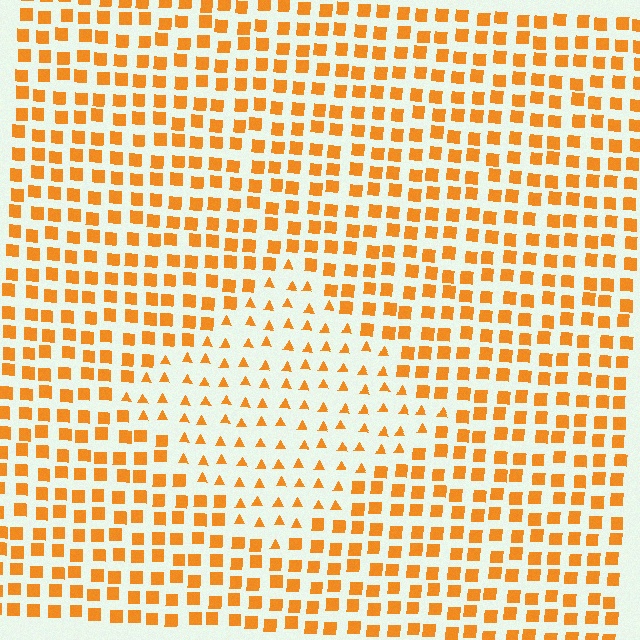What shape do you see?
I see a diamond.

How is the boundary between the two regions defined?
The boundary is defined by a change in element shape: triangles inside vs. squares outside. All elements share the same color and spacing.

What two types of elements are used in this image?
The image uses triangles inside the diamond region and squares outside it.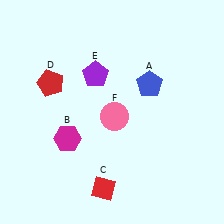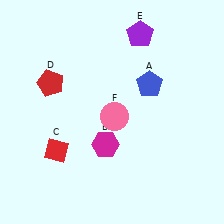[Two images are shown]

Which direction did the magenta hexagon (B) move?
The magenta hexagon (B) moved right.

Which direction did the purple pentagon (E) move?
The purple pentagon (E) moved right.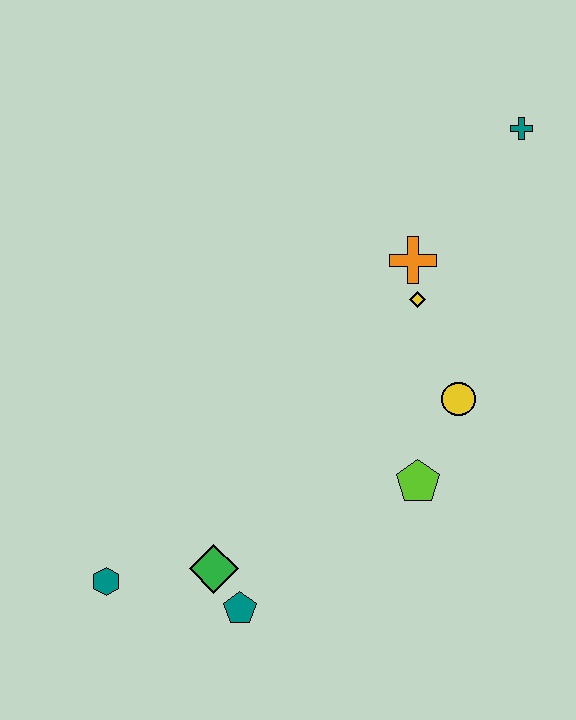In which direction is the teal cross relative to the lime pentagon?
The teal cross is above the lime pentagon.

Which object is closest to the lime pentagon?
The yellow circle is closest to the lime pentagon.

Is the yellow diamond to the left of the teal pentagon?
No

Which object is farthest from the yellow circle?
The teal hexagon is farthest from the yellow circle.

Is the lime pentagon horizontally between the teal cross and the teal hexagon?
Yes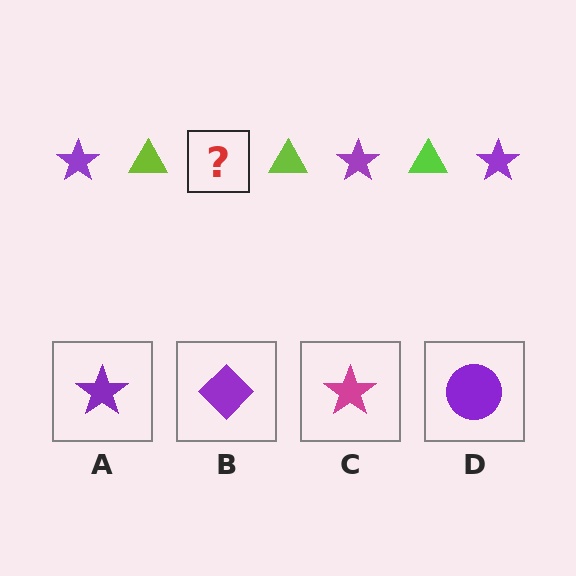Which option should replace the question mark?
Option A.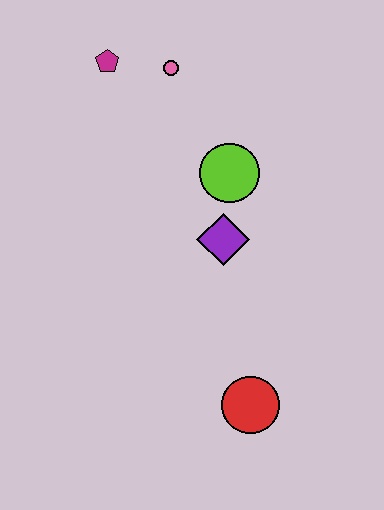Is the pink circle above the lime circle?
Yes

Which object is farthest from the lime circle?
The red circle is farthest from the lime circle.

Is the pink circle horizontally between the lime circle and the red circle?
No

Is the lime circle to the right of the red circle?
No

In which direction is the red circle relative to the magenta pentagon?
The red circle is below the magenta pentagon.